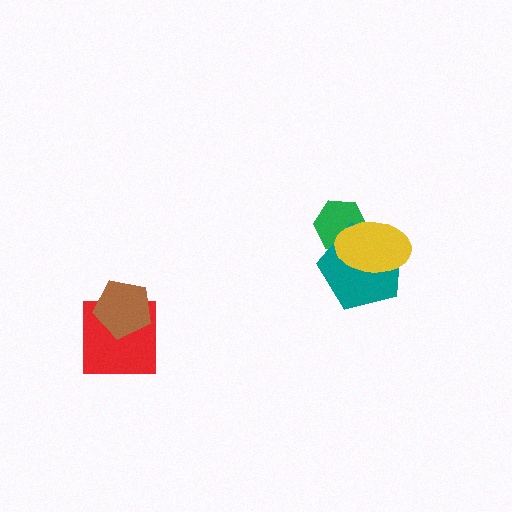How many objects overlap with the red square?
1 object overlaps with the red square.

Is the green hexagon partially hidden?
Yes, it is partially covered by another shape.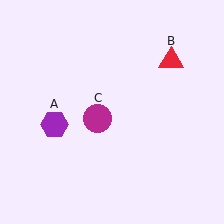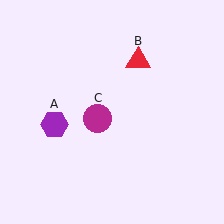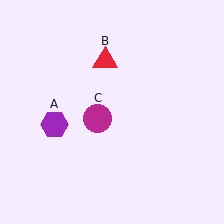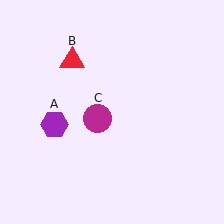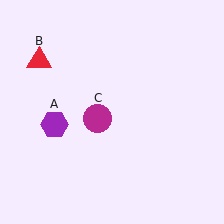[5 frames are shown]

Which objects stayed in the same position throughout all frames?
Purple hexagon (object A) and magenta circle (object C) remained stationary.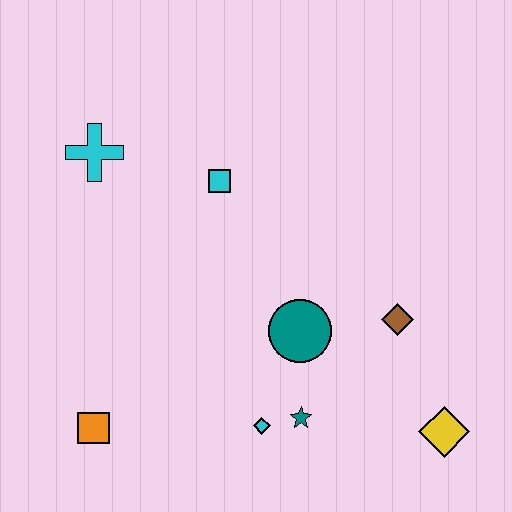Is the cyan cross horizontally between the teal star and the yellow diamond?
No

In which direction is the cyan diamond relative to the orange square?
The cyan diamond is to the right of the orange square.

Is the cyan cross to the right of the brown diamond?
No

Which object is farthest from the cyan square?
The yellow diamond is farthest from the cyan square.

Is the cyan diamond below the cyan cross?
Yes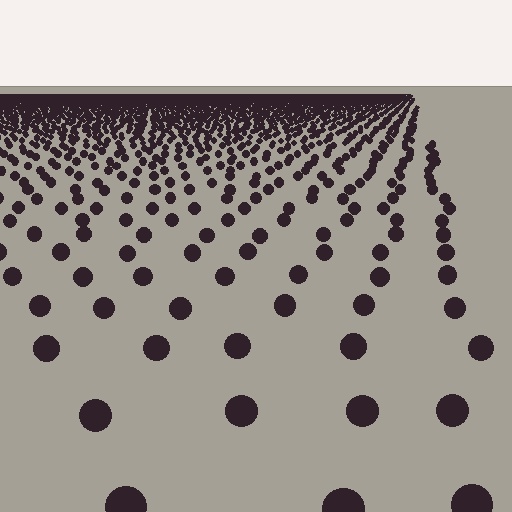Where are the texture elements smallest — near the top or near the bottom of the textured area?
Near the top.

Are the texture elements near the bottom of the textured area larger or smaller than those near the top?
Larger. Near the bottom, elements are closer to the viewer and appear at a bigger on-screen size.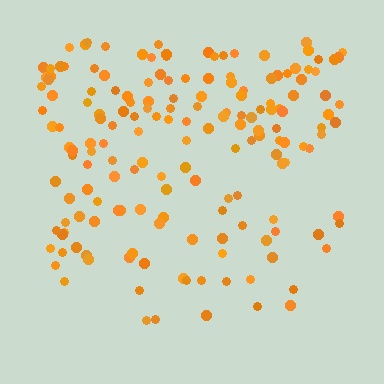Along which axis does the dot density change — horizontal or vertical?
Vertical.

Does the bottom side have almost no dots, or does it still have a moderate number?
Still a moderate number, just noticeably fewer than the top.